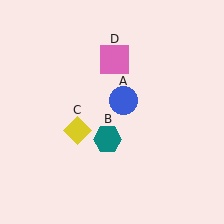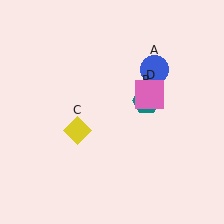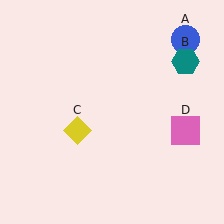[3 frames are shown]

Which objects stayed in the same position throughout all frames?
Yellow diamond (object C) remained stationary.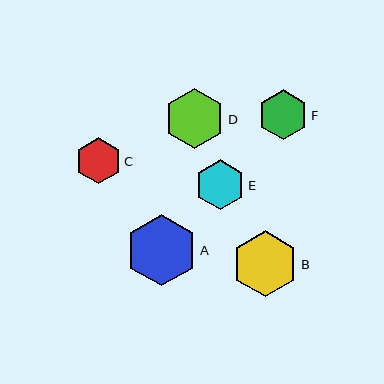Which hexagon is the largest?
Hexagon A is the largest with a size of approximately 71 pixels.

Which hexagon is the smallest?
Hexagon C is the smallest with a size of approximately 46 pixels.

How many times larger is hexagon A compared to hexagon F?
Hexagon A is approximately 1.4 times the size of hexagon F.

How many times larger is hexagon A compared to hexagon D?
Hexagon A is approximately 1.2 times the size of hexagon D.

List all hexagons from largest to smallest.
From largest to smallest: A, B, D, F, E, C.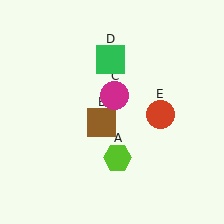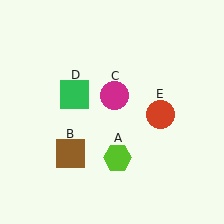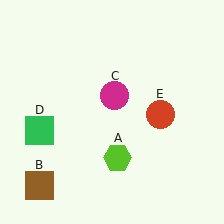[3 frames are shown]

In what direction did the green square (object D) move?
The green square (object D) moved down and to the left.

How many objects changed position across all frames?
2 objects changed position: brown square (object B), green square (object D).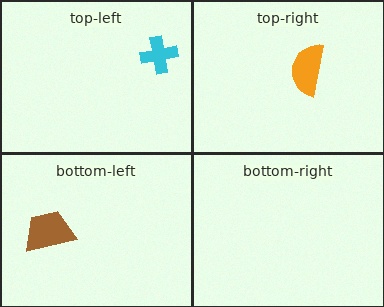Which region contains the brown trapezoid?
The bottom-left region.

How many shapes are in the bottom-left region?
1.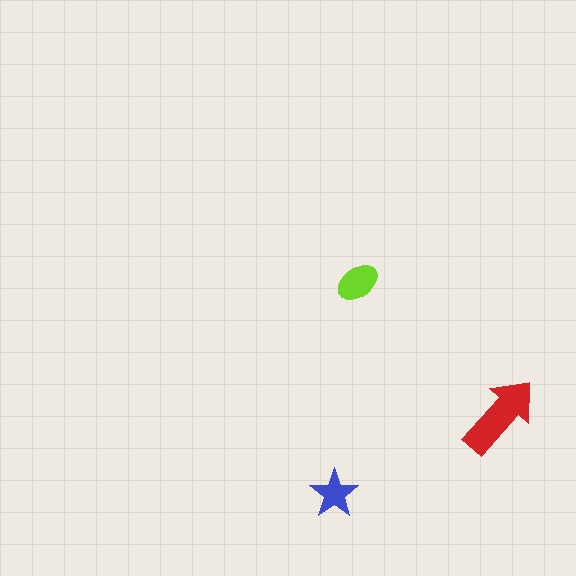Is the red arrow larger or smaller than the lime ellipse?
Larger.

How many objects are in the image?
There are 3 objects in the image.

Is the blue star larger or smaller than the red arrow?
Smaller.